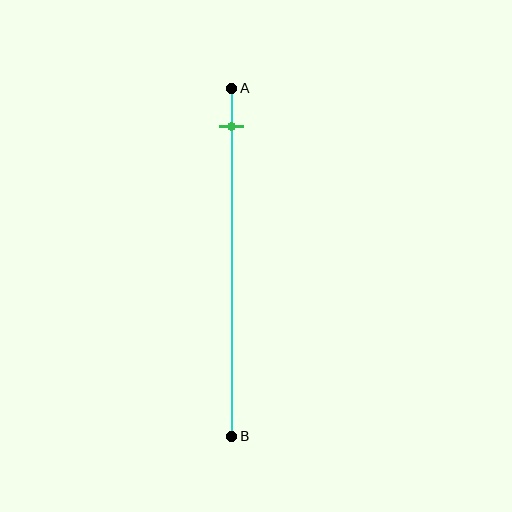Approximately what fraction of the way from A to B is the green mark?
The green mark is approximately 10% of the way from A to B.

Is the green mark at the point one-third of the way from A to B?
No, the mark is at about 10% from A, not at the 33% one-third point.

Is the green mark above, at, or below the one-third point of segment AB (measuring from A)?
The green mark is above the one-third point of segment AB.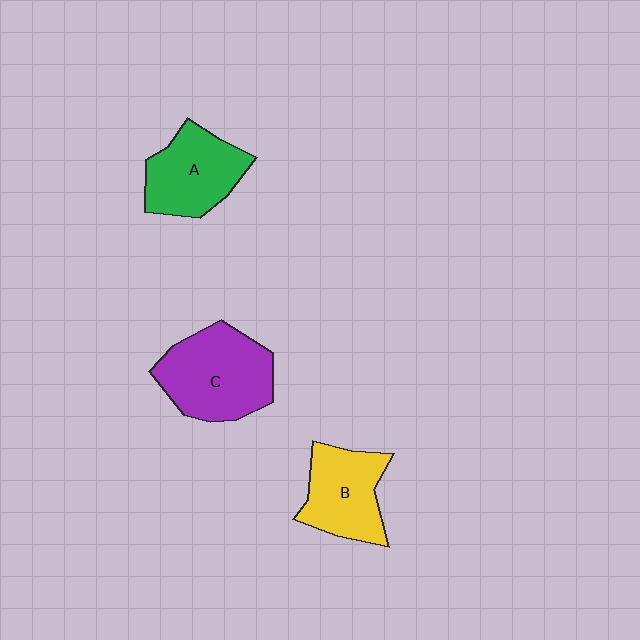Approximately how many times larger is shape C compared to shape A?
Approximately 1.3 times.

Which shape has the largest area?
Shape C (purple).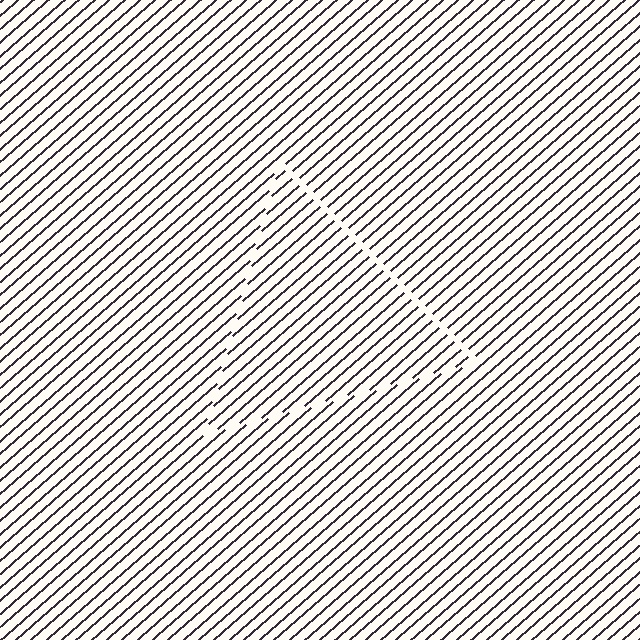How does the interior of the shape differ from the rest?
The interior of the shape contains the same grating, shifted by half a period — the contour is defined by the phase discontinuity where line-ends from the inner and outer gratings abut.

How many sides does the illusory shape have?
3 sides — the line-ends trace a triangle.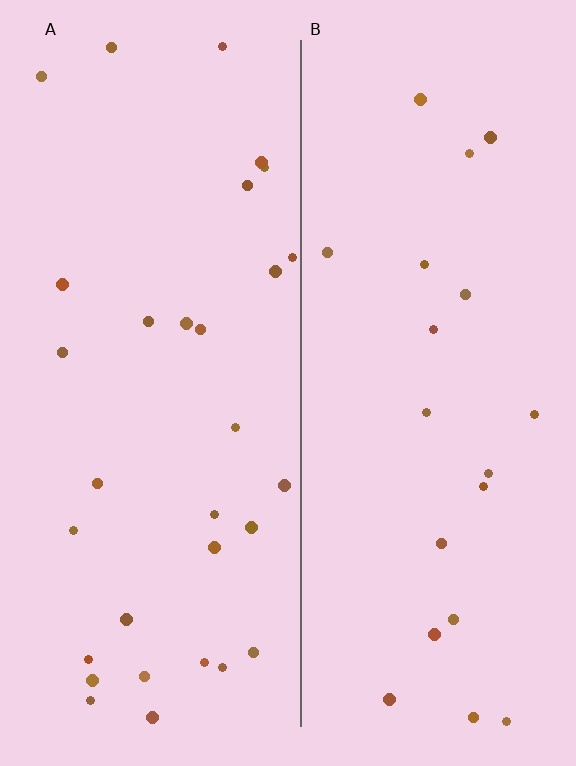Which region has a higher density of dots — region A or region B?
A (the left).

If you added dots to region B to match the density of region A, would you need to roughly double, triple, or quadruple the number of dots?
Approximately double.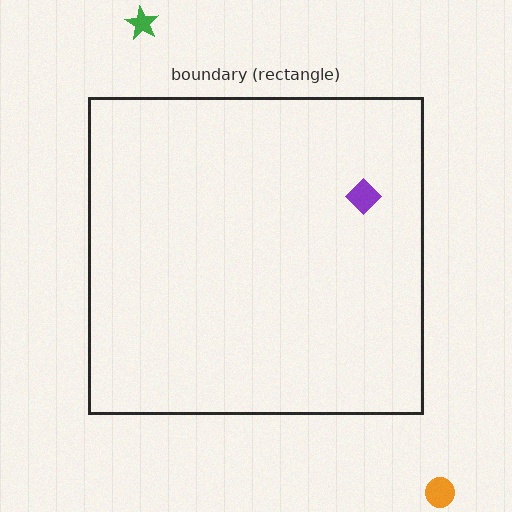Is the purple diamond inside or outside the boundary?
Inside.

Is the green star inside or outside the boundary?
Outside.